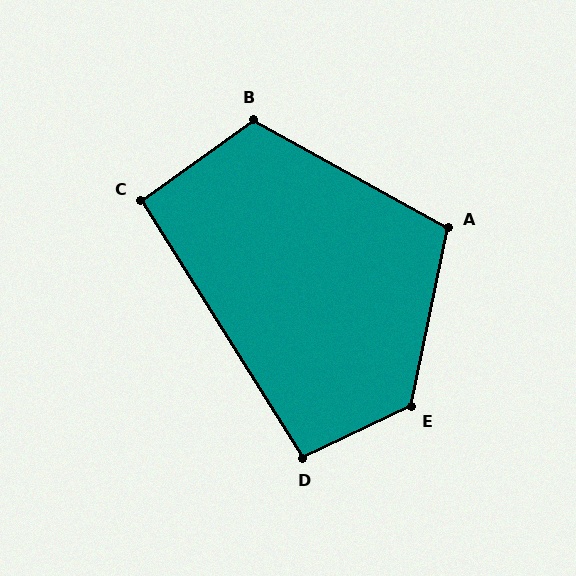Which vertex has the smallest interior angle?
C, at approximately 93 degrees.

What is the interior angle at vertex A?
Approximately 107 degrees (obtuse).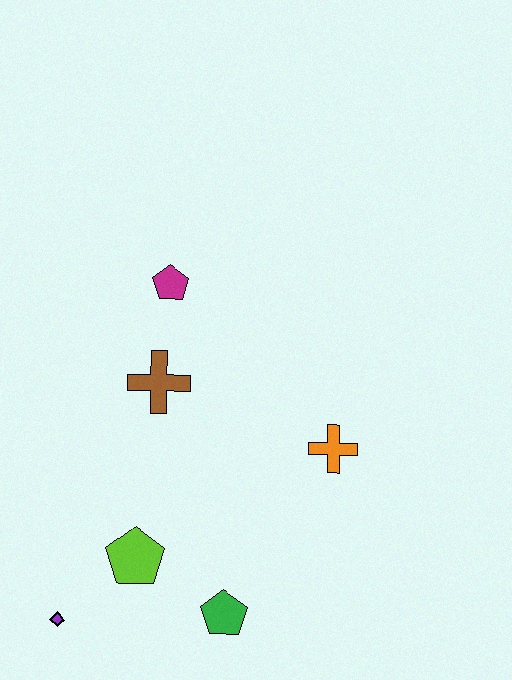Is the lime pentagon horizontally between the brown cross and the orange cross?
No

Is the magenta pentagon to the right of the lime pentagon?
Yes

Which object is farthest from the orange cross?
The purple diamond is farthest from the orange cross.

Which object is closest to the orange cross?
The brown cross is closest to the orange cross.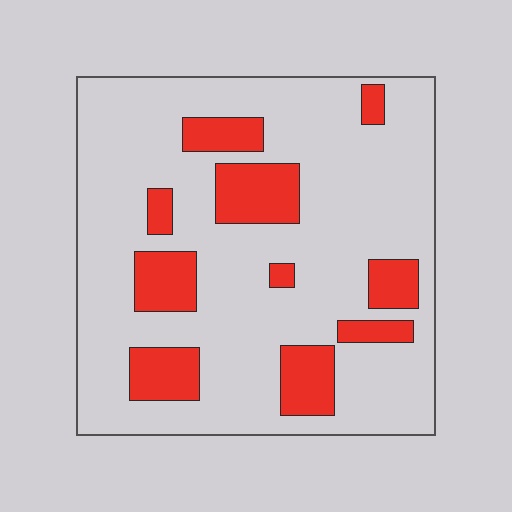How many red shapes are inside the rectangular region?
10.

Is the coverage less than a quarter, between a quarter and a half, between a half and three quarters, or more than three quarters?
Less than a quarter.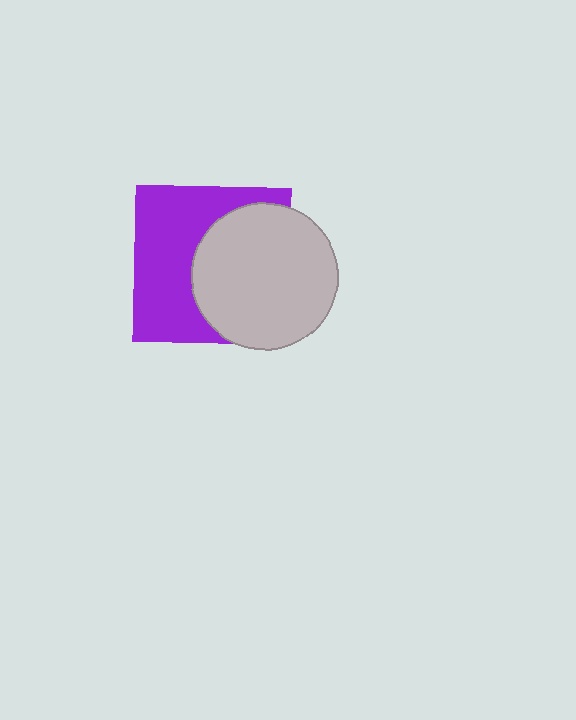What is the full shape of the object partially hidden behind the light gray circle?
The partially hidden object is a purple square.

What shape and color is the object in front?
The object in front is a light gray circle.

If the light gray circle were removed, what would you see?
You would see the complete purple square.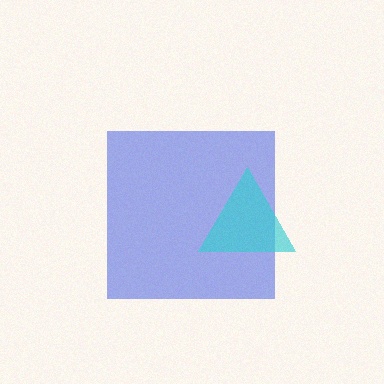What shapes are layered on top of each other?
The layered shapes are: a blue square, a cyan triangle.